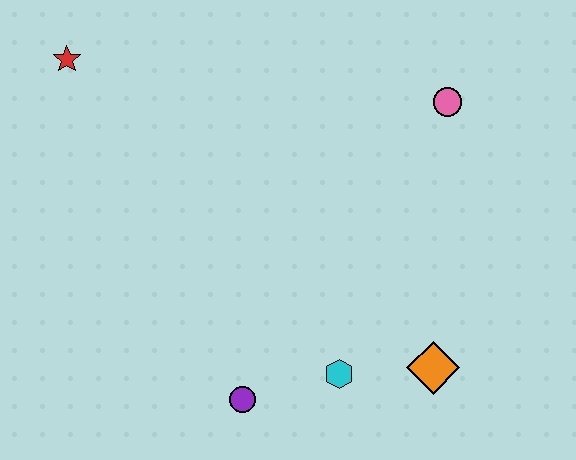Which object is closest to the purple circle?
The cyan hexagon is closest to the purple circle.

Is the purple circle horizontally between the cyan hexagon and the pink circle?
No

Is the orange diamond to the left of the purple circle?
No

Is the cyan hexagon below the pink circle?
Yes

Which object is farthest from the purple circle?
The red star is farthest from the purple circle.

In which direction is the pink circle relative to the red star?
The pink circle is to the right of the red star.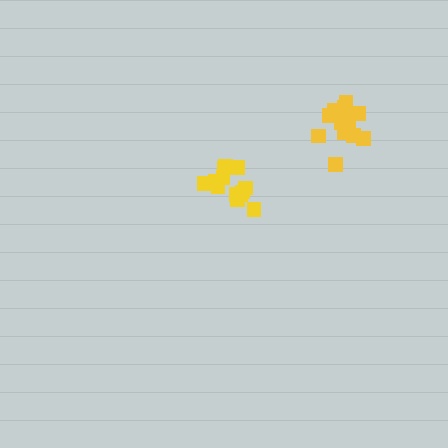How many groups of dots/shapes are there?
There are 2 groups.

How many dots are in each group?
Group 1: 14 dots, Group 2: 13 dots (27 total).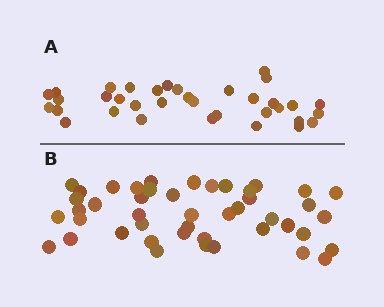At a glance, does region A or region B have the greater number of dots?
Region B (the bottom region) has more dots.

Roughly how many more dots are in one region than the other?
Region B has roughly 10 or so more dots than region A.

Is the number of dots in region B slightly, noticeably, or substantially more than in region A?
Region B has noticeably more, but not dramatically so. The ratio is roughly 1.3 to 1.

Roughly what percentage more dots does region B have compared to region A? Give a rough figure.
About 30% more.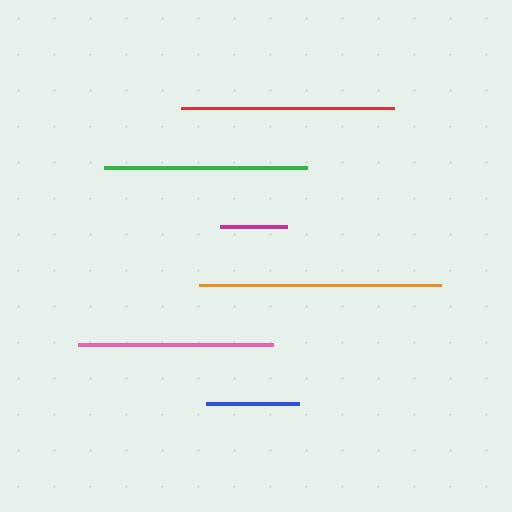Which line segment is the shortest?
The magenta line is the shortest at approximately 67 pixels.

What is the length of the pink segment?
The pink segment is approximately 194 pixels long.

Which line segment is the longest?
The orange line is the longest at approximately 242 pixels.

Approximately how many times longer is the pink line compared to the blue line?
The pink line is approximately 2.1 times the length of the blue line.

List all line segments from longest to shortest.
From longest to shortest: orange, red, green, pink, blue, magenta.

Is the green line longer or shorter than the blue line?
The green line is longer than the blue line.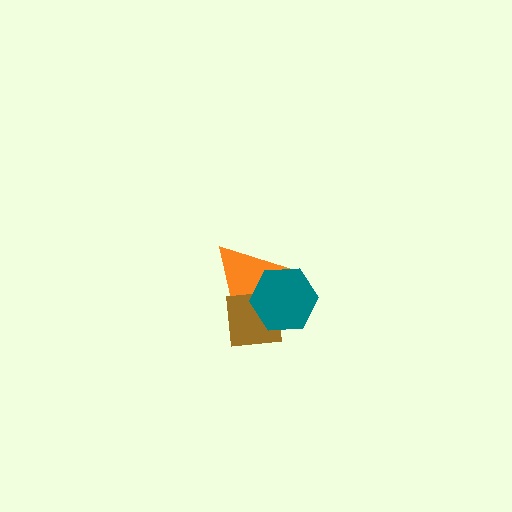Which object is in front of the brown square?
The teal hexagon is in front of the brown square.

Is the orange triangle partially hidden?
Yes, it is partially covered by another shape.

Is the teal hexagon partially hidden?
No, no other shape covers it.